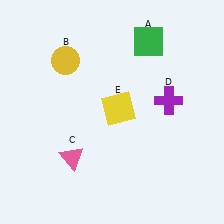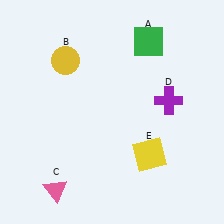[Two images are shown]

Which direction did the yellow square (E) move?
The yellow square (E) moved down.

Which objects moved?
The objects that moved are: the pink triangle (C), the yellow square (E).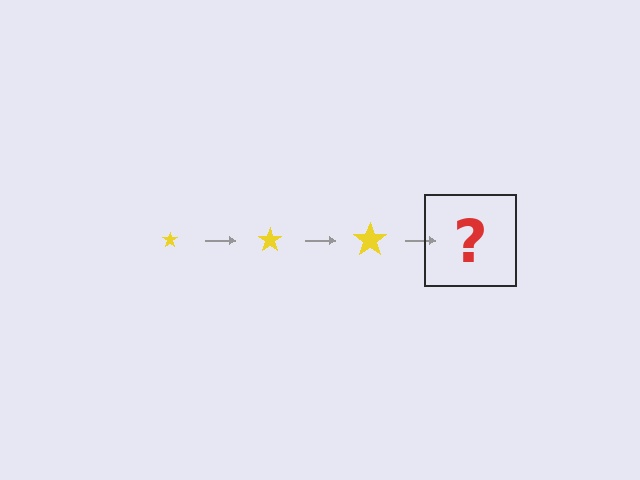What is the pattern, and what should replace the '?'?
The pattern is that the star gets progressively larger each step. The '?' should be a yellow star, larger than the previous one.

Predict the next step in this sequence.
The next step is a yellow star, larger than the previous one.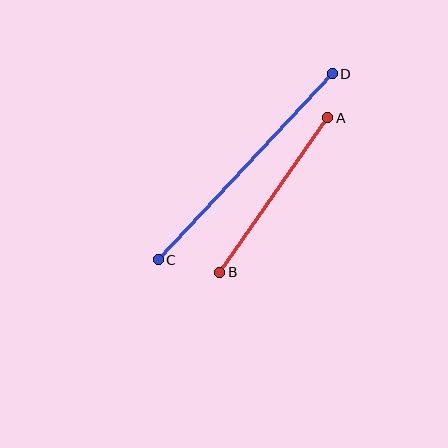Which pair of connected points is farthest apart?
Points C and D are farthest apart.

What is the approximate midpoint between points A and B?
The midpoint is at approximately (274, 195) pixels.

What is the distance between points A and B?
The distance is approximately 189 pixels.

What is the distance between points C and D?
The distance is approximately 255 pixels.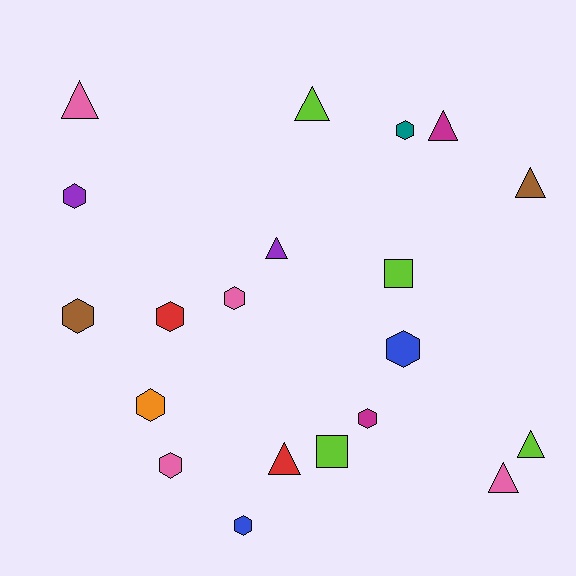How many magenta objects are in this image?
There are 2 magenta objects.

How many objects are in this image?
There are 20 objects.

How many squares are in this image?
There are 2 squares.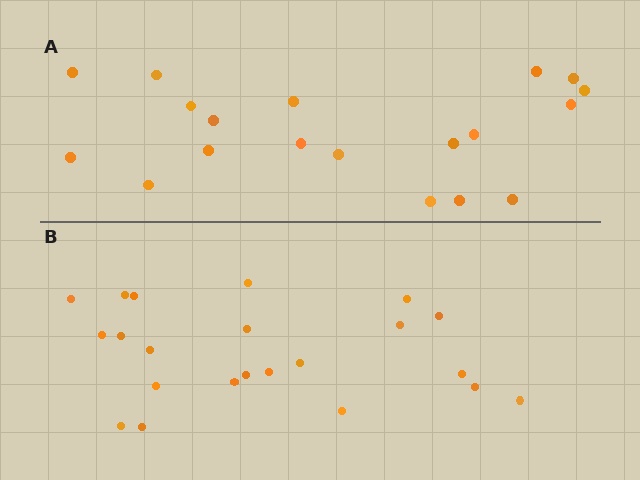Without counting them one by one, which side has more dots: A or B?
Region B (the bottom region) has more dots.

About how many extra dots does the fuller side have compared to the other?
Region B has just a few more — roughly 2 or 3 more dots than region A.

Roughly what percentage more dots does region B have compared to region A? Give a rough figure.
About 15% more.